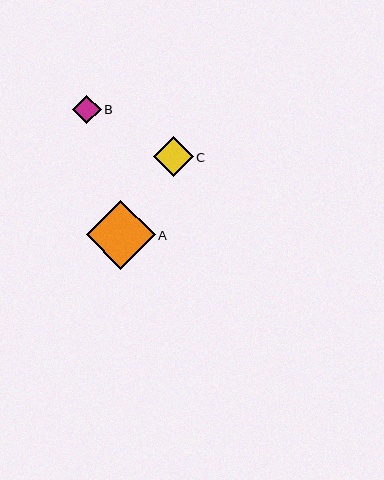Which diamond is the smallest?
Diamond B is the smallest with a size of approximately 28 pixels.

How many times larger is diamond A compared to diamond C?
Diamond A is approximately 1.7 times the size of diamond C.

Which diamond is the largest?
Diamond A is the largest with a size of approximately 69 pixels.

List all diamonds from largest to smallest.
From largest to smallest: A, C, B.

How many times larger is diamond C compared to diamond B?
Diamond C is approximately 1.4 times the size of diamond B.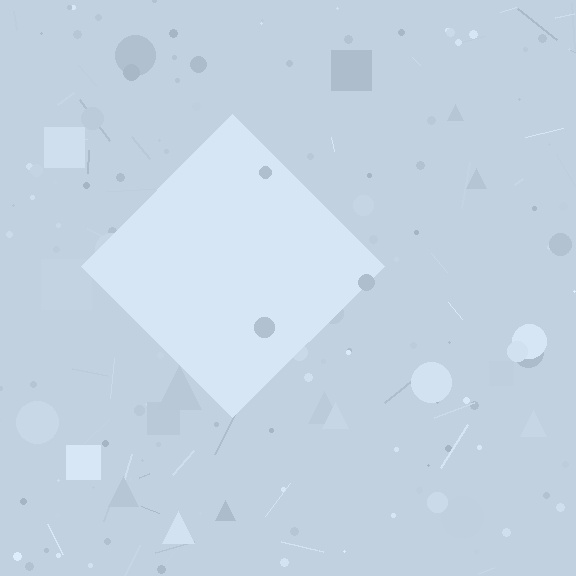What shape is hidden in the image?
A diamond is hidden in the image.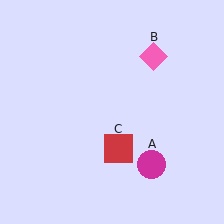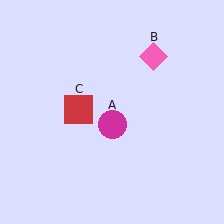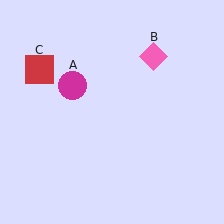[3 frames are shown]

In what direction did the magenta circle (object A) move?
The magenta circle (object A) moved up and to the left.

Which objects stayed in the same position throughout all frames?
Pink diamond (object B) remained stationary.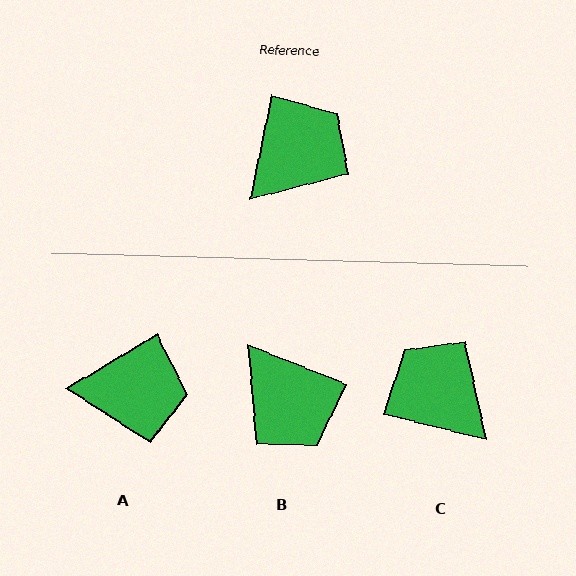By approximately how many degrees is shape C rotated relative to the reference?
Approximately 88 degrees counter-clockwise.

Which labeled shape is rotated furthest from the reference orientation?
B, about 100 degrees away.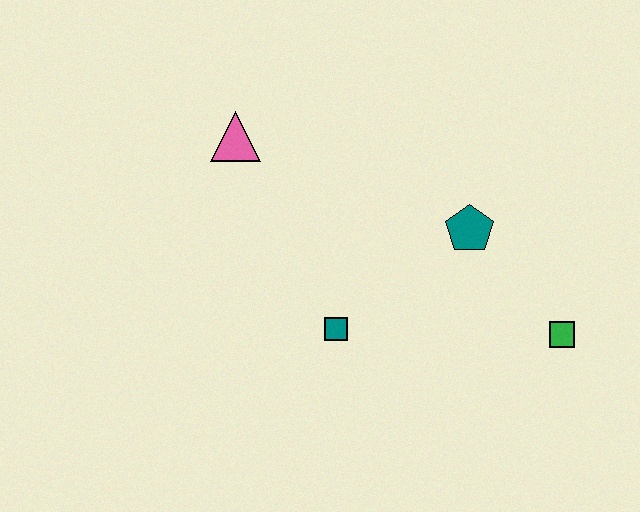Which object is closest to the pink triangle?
The teal square is closest to the pink triangle.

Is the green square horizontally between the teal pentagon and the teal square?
No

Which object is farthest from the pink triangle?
The green square is farthest from the pink triangle.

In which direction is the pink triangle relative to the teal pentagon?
The pink triangle is to the left of the teal pentagon.